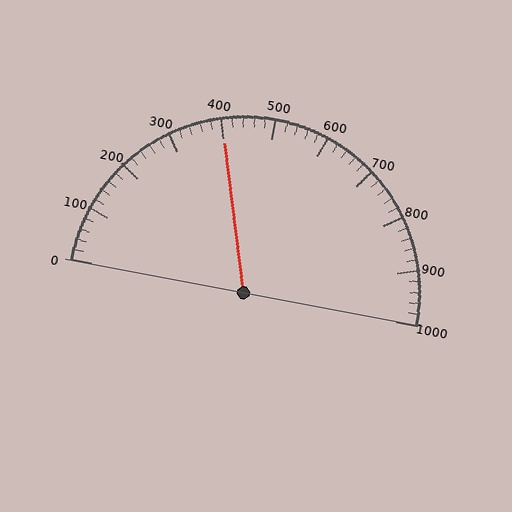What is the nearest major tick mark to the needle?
The nearest major tick mark is 400.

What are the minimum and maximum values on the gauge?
The gauge ranges from 0 to 1000.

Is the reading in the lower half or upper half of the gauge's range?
The reading is in the lower half of the range (0 to 1000).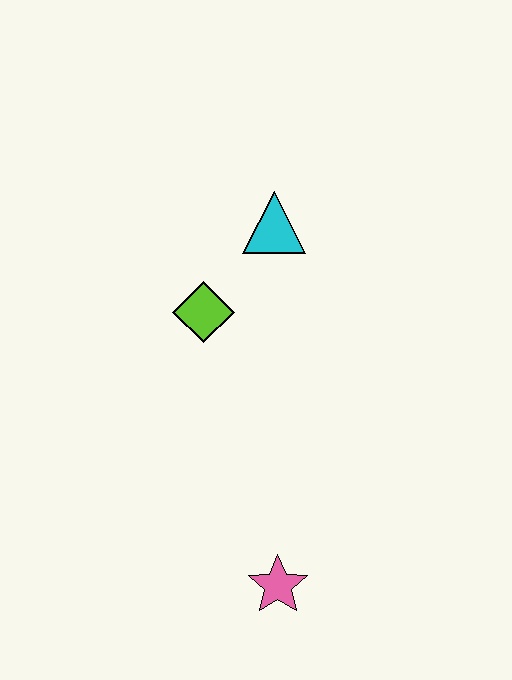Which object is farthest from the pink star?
The cyan triangle is farthest from the pink star.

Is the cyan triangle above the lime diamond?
Yes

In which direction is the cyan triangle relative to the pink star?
The cyan triangle is above the pink star.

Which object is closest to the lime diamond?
The cyan triangle is closest to the lime diamond.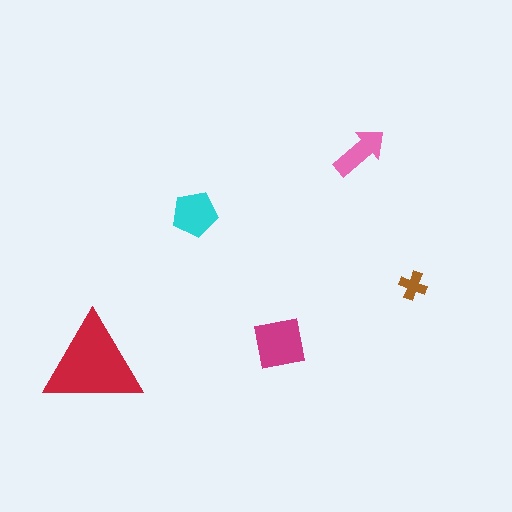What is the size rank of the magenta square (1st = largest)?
2nd.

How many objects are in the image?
There are 5 objects in the image.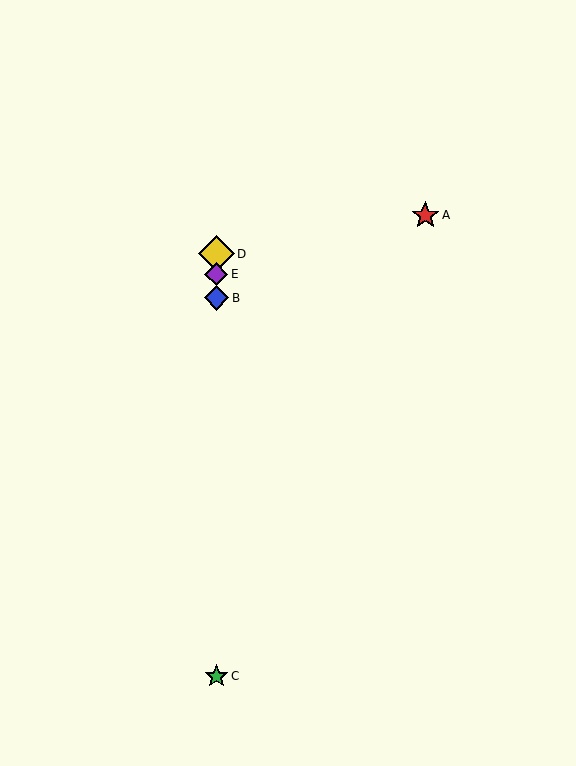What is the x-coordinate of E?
Object E is at x≈216.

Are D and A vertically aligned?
No, D is at x≈216 and A is at x≈425.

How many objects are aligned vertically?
4 objects (B, C, D, E) are aligned vertically.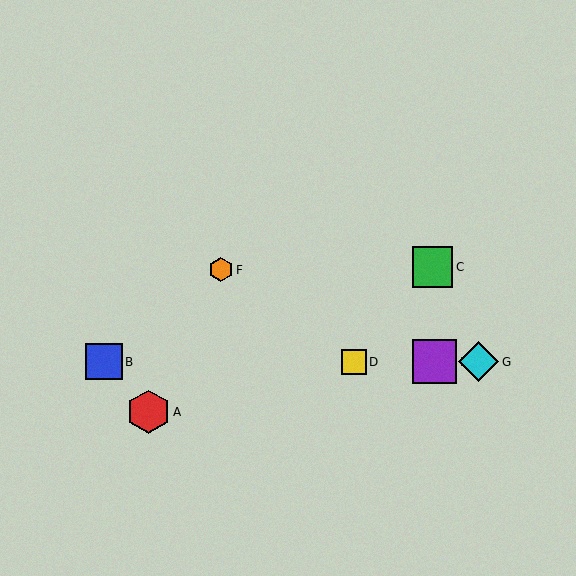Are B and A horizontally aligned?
No, B is at y≈362 and A is at y≈412.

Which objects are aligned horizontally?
Objects B, D, E, G are aligned horizontally.